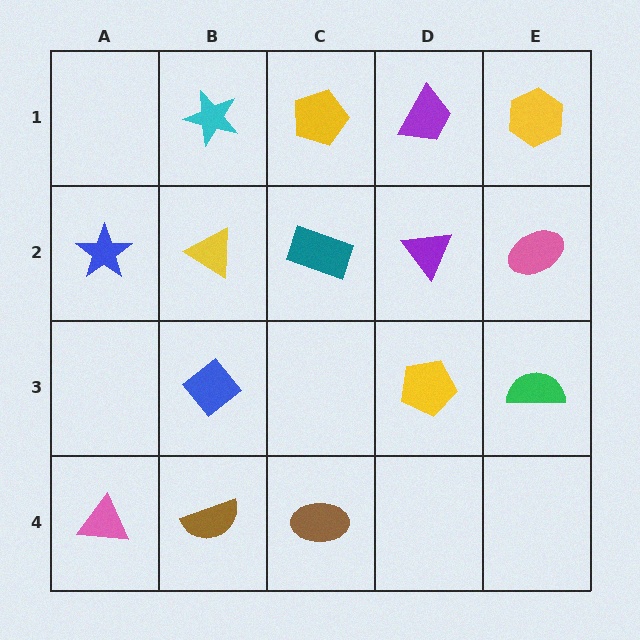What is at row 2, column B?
A yellow triangle.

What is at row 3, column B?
A blue diamond.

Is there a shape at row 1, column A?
No, that cell is empty.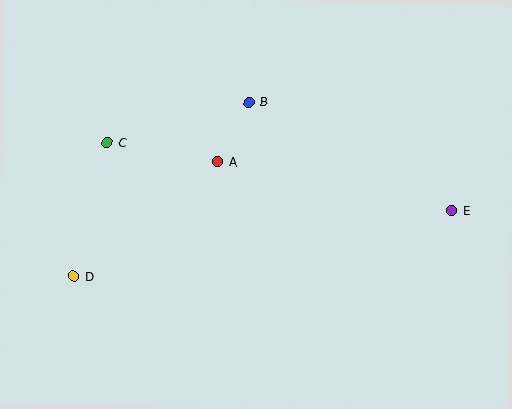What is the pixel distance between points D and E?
The distance between D and E is 383 pixels.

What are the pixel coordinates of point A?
Point A is at (218, 162).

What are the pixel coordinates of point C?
Point C is at (107, 142).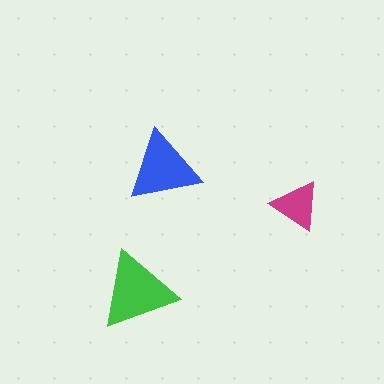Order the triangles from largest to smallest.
the green one, the blue one, the magenta one.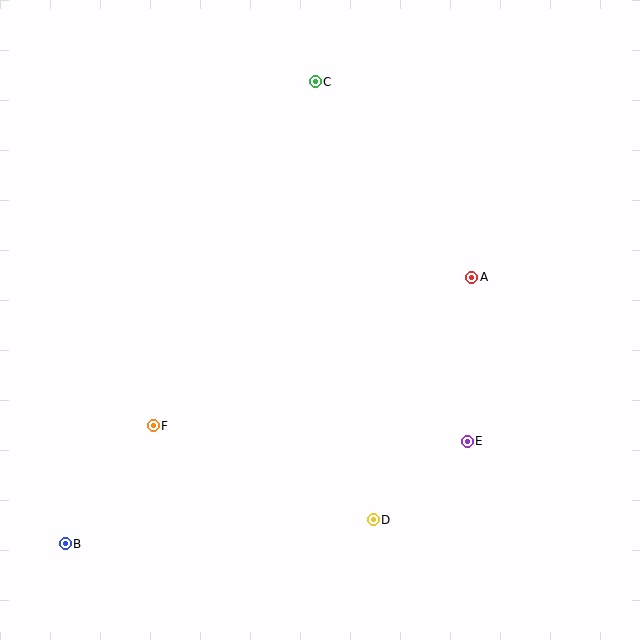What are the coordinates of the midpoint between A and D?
The midpoint between A and D is at (422, 398).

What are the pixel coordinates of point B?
Point B is at (65, 544).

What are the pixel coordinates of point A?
Point A is at (472, 277).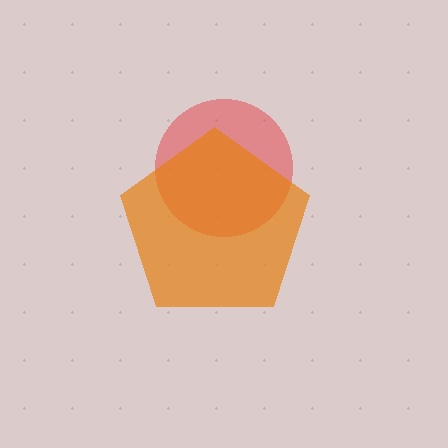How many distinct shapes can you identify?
There are 2 distinct shapes: a red circle, an orange pentagon.